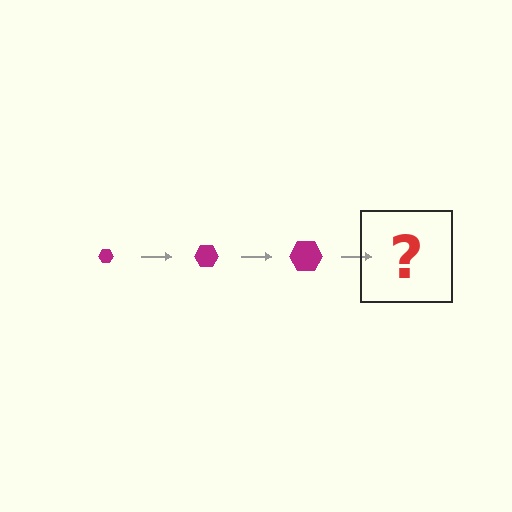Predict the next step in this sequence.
The next step is a magenta hexagon, larger than the previous one.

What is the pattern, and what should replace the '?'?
The pattern is that the hexagon gets progressively larger each step. The '?' should be a magenta hexagon, larger than the previous one.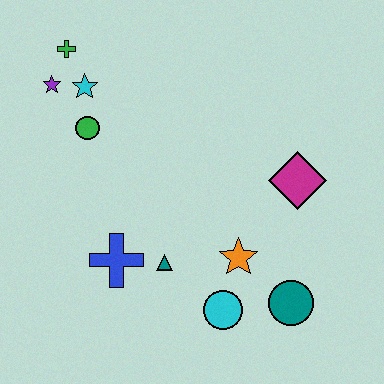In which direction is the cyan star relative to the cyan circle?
The cyan star is above the cyan circle.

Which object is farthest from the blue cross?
The green cross is farthest from the blue cross.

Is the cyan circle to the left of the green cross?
No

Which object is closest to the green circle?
The cyan star is closest to the green circle.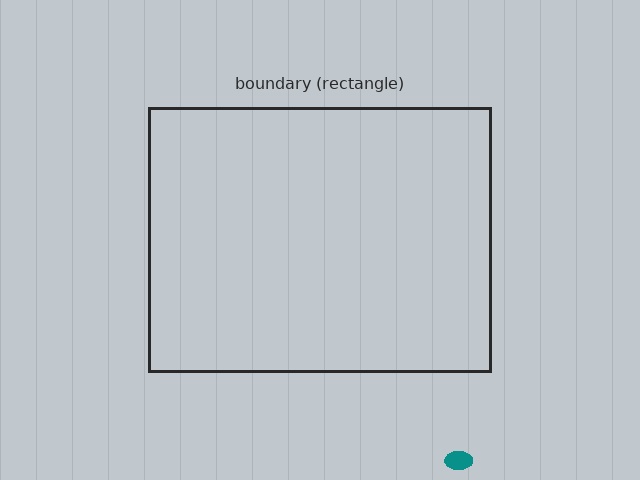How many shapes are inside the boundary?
0 inside, 1 outside.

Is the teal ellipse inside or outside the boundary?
Outside.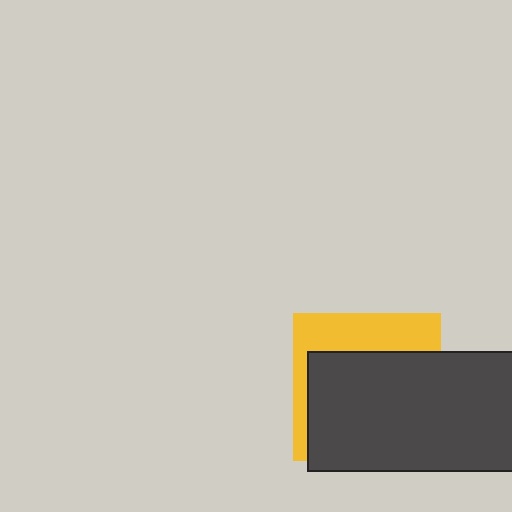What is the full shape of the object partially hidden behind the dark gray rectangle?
The partially hidden object is a yellow square.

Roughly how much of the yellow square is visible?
A small part of it is visible (roughly 33%).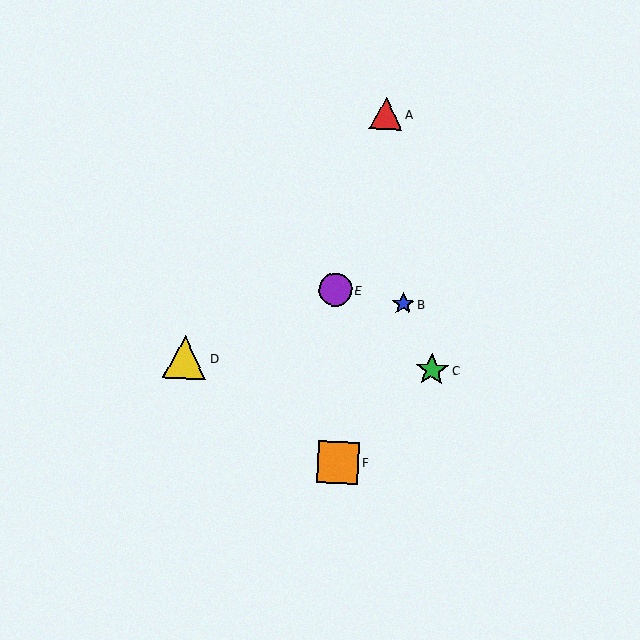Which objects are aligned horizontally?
Objects C, D are aligned horizontally.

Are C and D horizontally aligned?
Yes, both are at y≈370.